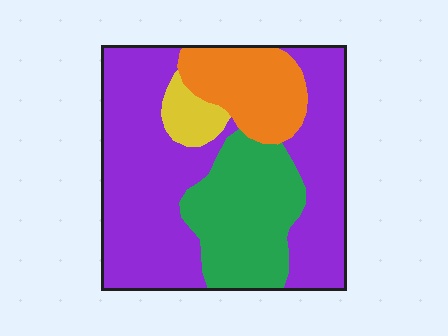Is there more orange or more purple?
Purple.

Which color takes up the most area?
Purple, at roughly 55%.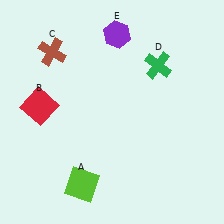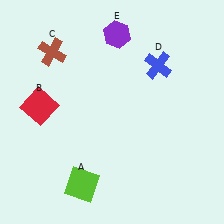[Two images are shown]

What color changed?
The cross (D) changed from green in Image 1 to blue in Image 2.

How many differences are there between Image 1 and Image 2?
There is 1 difference between the two images.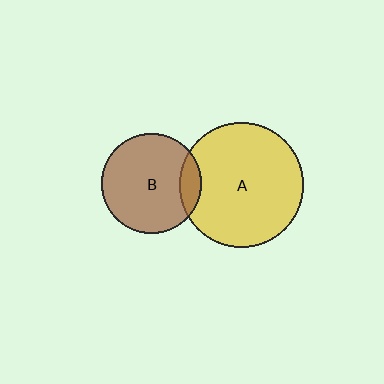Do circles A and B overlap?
Yes.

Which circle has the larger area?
Circle A (yellow).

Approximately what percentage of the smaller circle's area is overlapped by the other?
Approximately 15%.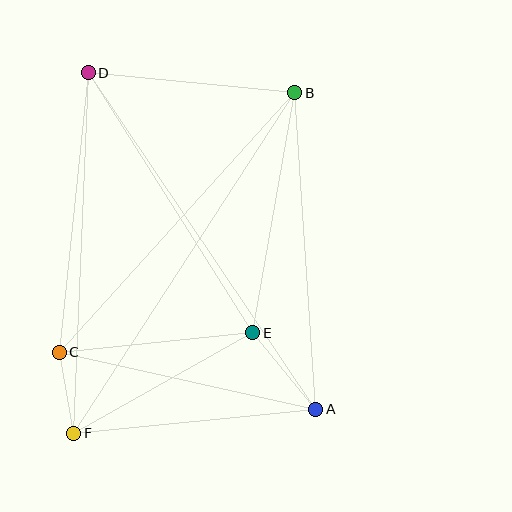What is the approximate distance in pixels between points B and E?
The distance between B and E is approximately 244 pixels.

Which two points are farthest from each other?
Points A and D are farthest from each other.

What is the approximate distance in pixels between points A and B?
The distance between A and B is approximately 317 pixels.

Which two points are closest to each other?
Points C and F are closest to each other.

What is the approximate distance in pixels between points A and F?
The distance between A and F is approximately 243 pixels.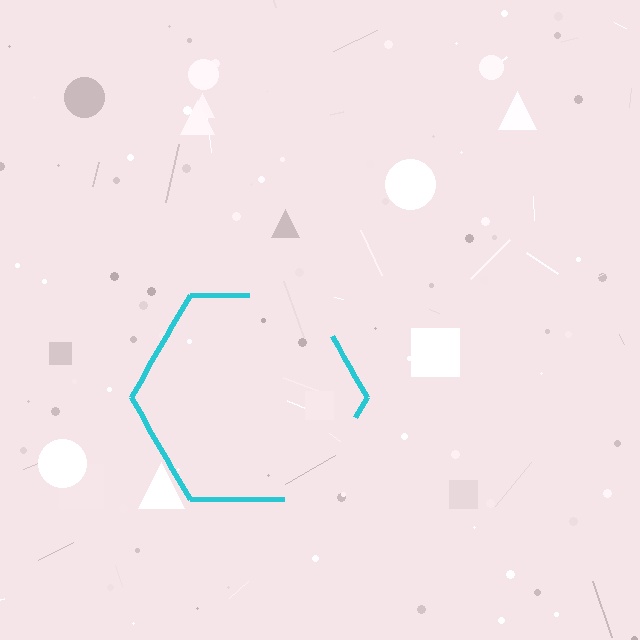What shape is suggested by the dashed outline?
The dashed outline suggests a hexagon.